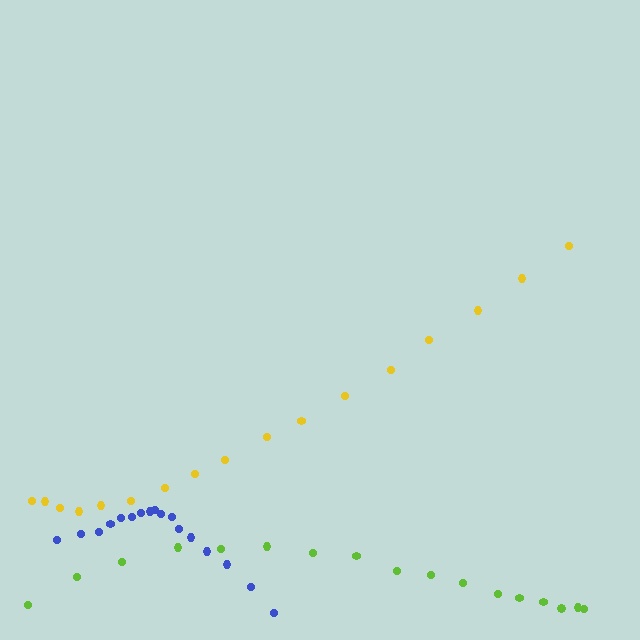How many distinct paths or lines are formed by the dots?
There are 3 distinct paths.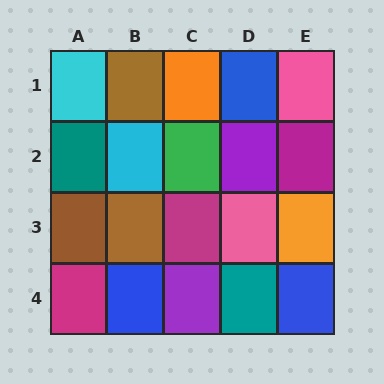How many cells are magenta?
3 cells are magenta.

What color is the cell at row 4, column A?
Magenta.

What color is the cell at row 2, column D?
Purple.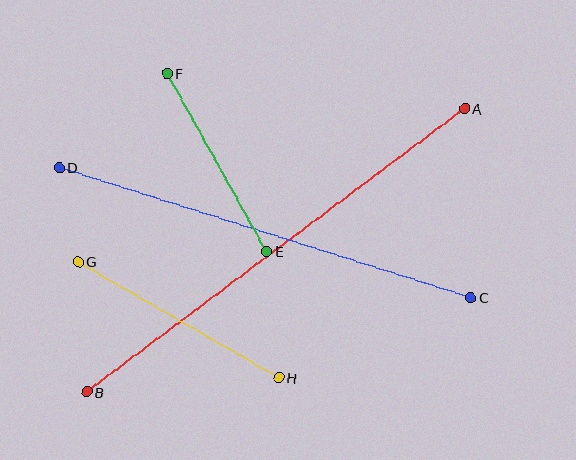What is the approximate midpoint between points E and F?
The midpoint is at approximately (217, 162) pixels.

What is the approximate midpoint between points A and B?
The midpoint is at approximately (276, 250) pixels.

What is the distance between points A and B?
The distance is approximately 472 pixels.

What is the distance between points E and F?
The distance is approximately 204 pixels.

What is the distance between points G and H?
The distance is approximately 232 pixels.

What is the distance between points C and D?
The distance is approximately 432 pixels.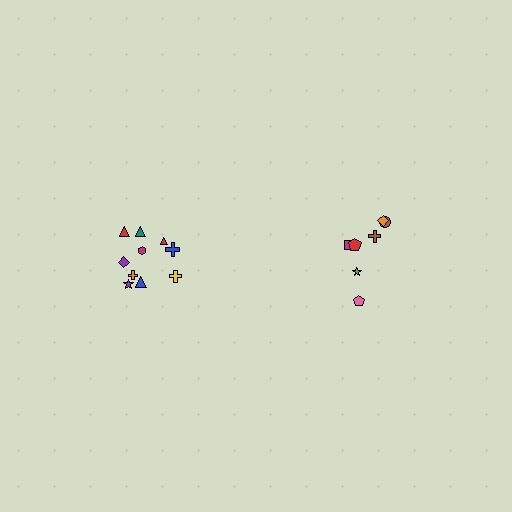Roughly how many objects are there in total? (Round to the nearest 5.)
Roughly 15 objects in total.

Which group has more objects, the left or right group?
The left group.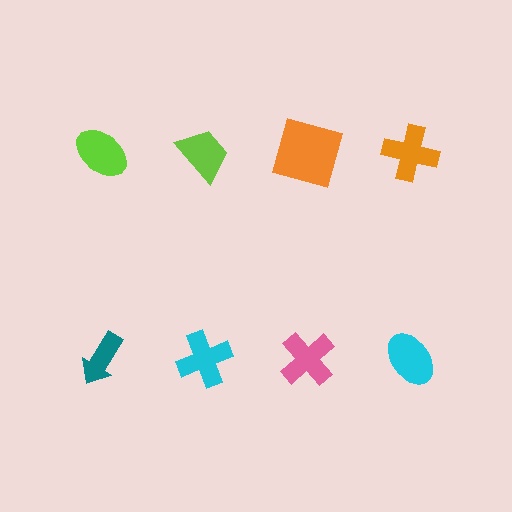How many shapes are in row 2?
4 shapes.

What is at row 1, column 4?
An orange cross.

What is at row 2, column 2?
A cyan cross.